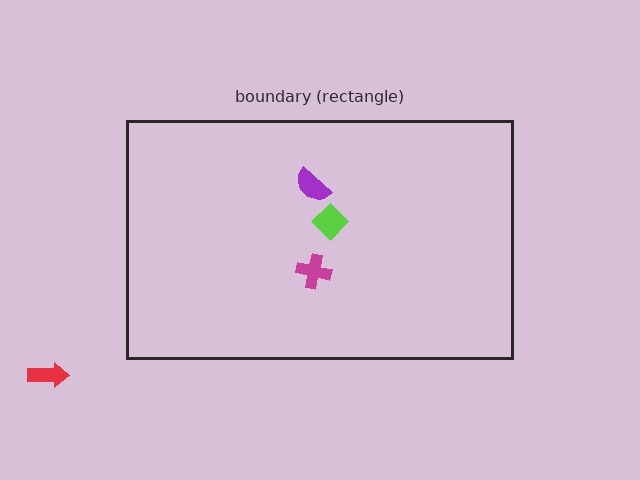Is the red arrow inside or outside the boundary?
Outside.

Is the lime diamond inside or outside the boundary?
Inside.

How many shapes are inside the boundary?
3 inside, 1 outside.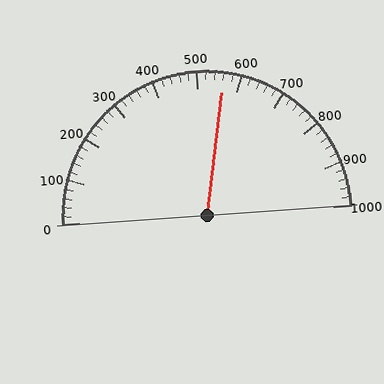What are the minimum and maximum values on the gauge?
The gauge ranges from 0 to 1000.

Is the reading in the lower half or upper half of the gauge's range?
The reading is in the upper half of the range (0 to 1000).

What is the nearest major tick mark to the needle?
The nearest major tick mark is 600.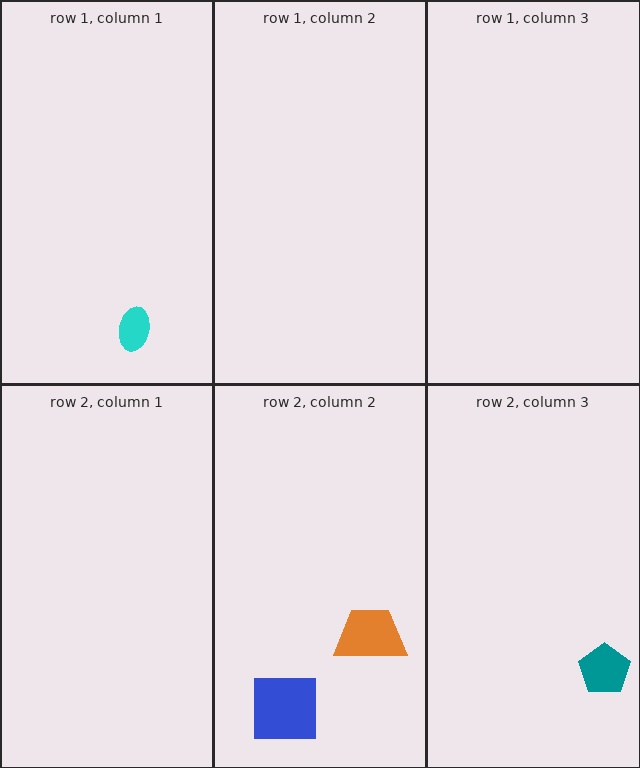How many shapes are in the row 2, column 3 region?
1.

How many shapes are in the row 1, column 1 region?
1.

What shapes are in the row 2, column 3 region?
The teal pentagon.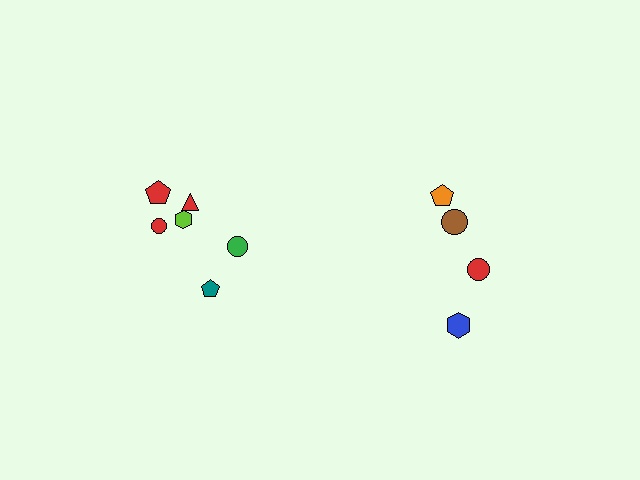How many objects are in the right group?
There are 4 objects.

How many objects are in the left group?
There are 6 objects.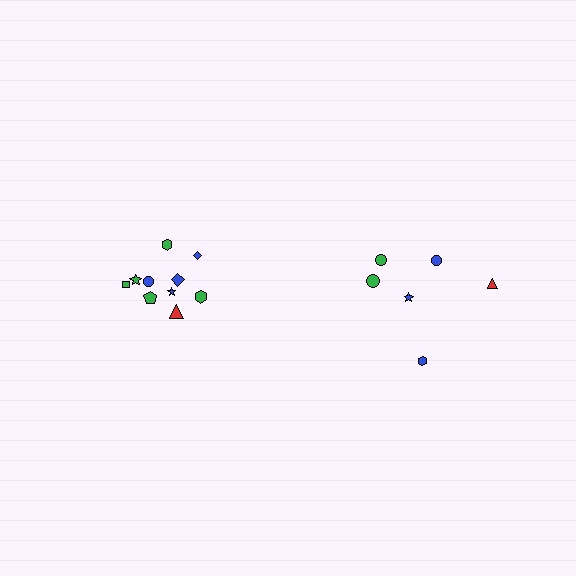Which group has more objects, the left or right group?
The left group.